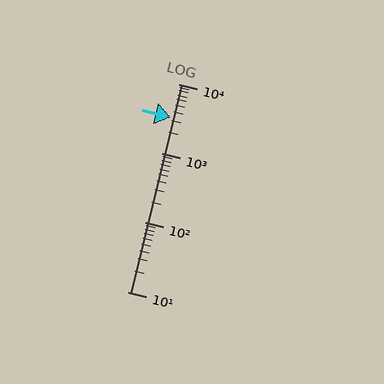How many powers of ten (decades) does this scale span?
The scale spans 3 decades, from 10 to 10000.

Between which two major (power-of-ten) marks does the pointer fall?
The pointer is between 1000 and 10000.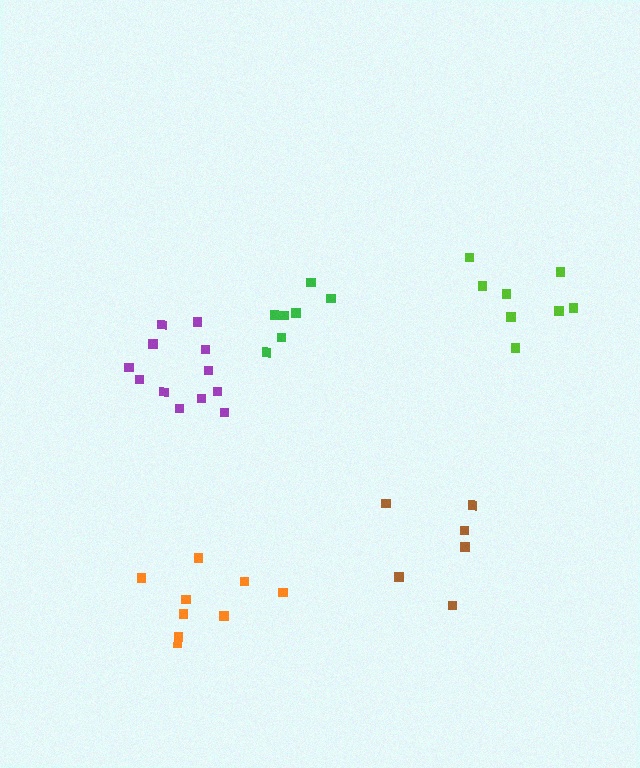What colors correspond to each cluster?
The clusters are colored: green, lime, orange, brown, purple.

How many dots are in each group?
Group 1: 7 dots, Group 2: 8 dots, Group 3: 9 dots, Group 4: 6 dots, Group 5: 12 dots (42 total).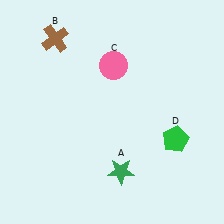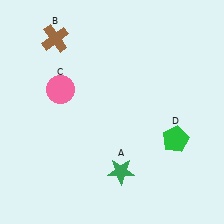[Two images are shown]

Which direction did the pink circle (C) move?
The pink circle (C) moved left.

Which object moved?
The pink circle (C) moved left.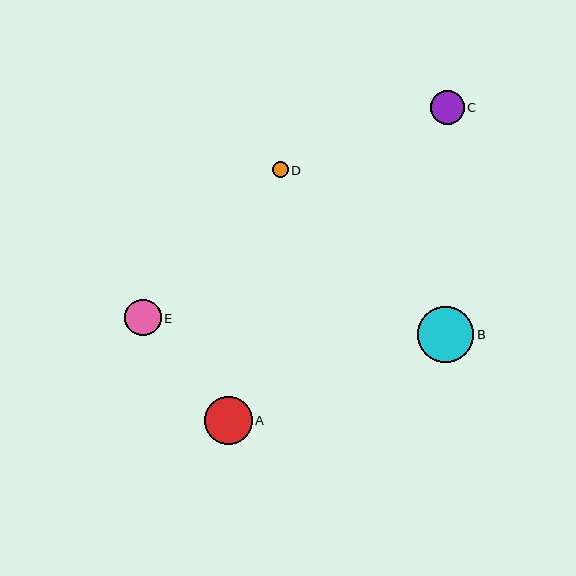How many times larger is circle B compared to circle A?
Circle B is approximately 1.2 times the size of circle A.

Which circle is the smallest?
Circle D is the smallest with a size of approximately 16 pixels.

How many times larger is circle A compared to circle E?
Circle A is approximately 1.3 times the size of circle E.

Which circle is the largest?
Circle B is the largest with a size of approximately 56 pixels.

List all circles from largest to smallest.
From largest to smallest: B, A, E, C, D.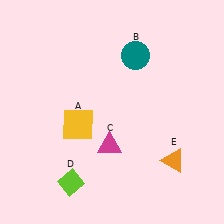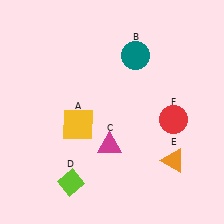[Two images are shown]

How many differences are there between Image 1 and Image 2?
There is 1 difference between the two images.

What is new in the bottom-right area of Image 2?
A red circle (F) was added in the bottom-right area of Image 2.